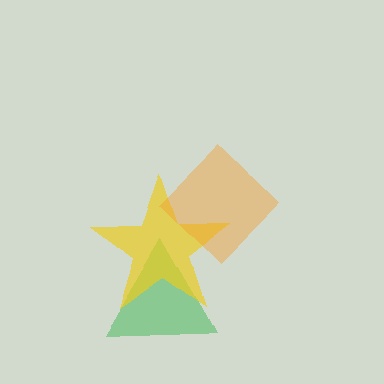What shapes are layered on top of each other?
The layered shapes are: a green triangle, a yellow star, an orange diamond.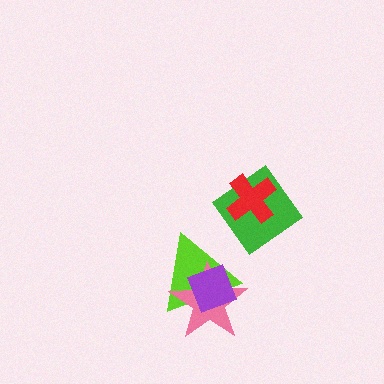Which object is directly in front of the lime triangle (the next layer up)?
The pink star is directly in front of the lime triangle.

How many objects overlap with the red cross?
1 object overlaps with the red cross.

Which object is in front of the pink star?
The purple diamond is in front of the pink star.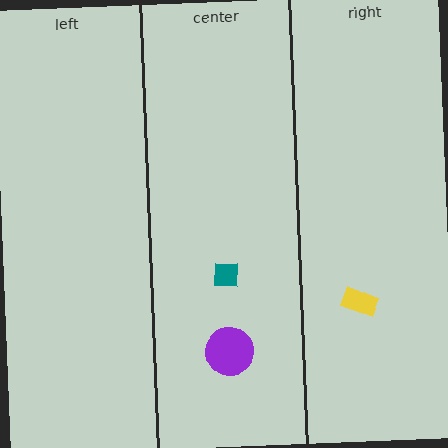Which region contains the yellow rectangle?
The right region.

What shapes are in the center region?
The teal square, the purple circle.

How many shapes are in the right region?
1.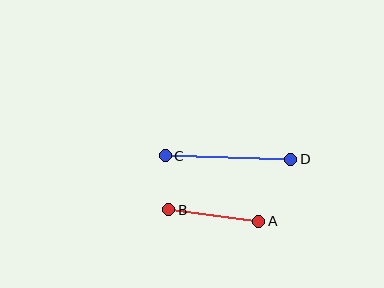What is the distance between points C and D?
The distance is approximately 126 pixels.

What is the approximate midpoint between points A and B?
The midpoint is at approximately (214, 215) pixels.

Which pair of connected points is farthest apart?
Points C and D are farthest apart.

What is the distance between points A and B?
The distance is approximately 90 pixels.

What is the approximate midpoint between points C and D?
The midpoint is at approximately (228, 158) pixels.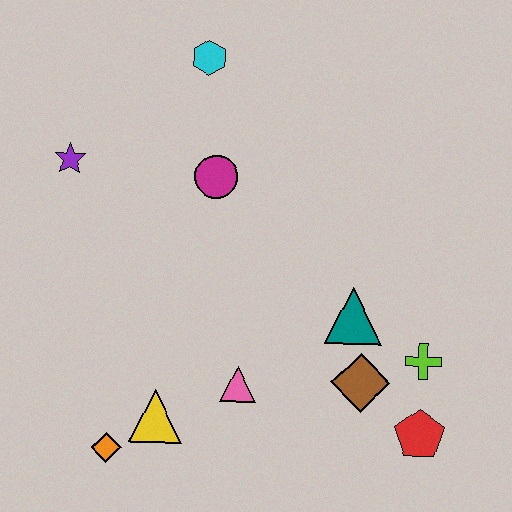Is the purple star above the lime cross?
Yes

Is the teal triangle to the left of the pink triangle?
No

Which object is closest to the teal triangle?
The brown diamond is closest to the teal triangle.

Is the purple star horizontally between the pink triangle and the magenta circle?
No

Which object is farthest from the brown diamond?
The purple star is farthest from the brown diamond.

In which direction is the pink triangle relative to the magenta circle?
The pink triangle is below the magenta circle.